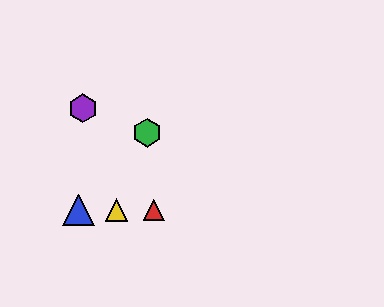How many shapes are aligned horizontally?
3 shapes (the red triangle, the blue triangle, the yellow triangle) are aligned horizontally.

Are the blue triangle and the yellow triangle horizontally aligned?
Yes, both are at y≈210.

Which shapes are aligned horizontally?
The red triangle, the blue triangle, the yellow triangle are aligned horizontally.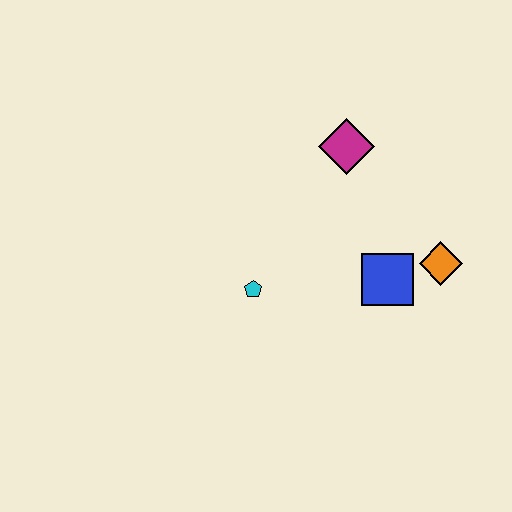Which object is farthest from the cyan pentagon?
The orange diamond is farthest from the cyan pentagon.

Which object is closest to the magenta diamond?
The blue square is closest to the magenta diamond.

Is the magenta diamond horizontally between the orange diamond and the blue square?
No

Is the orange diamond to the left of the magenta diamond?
No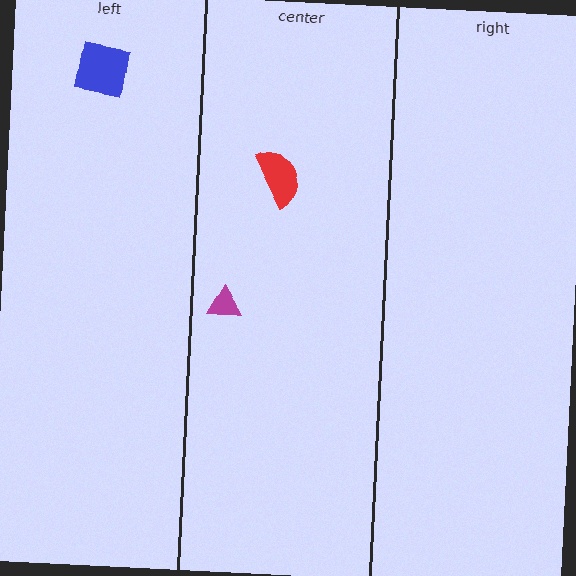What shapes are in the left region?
The blue square.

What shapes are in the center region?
The red semicircle, the magenta triangle.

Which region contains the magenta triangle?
The center region.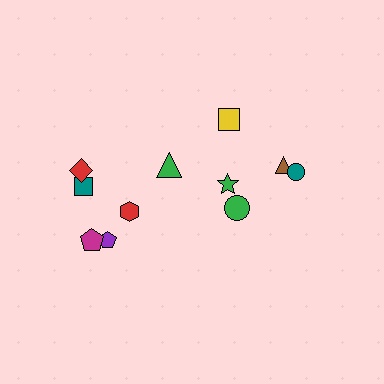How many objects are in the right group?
There are 5 objects.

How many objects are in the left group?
There are 7 objects.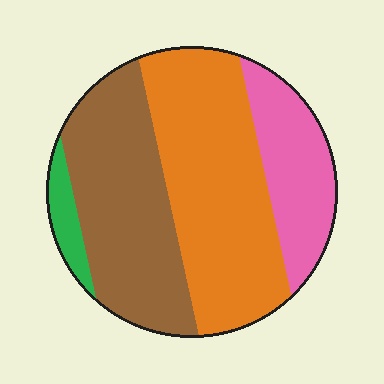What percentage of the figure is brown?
Brown takes up about one third (1/3) of the figure.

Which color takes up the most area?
Orange, at roughly 40%.